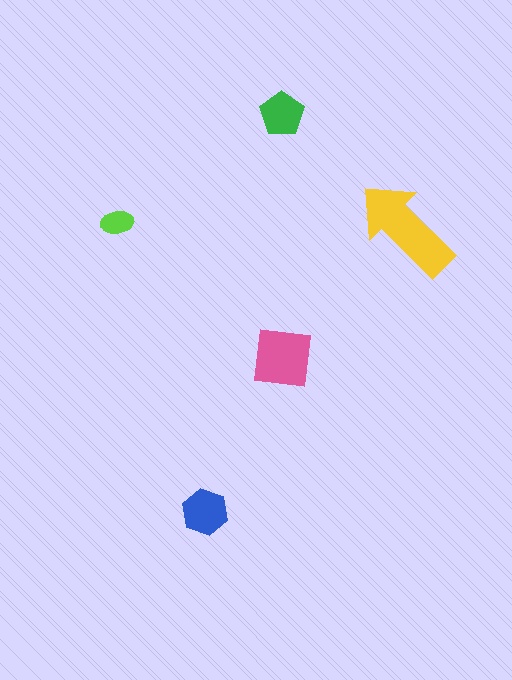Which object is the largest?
The yellow arrow.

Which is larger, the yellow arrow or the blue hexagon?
The yellow arrow.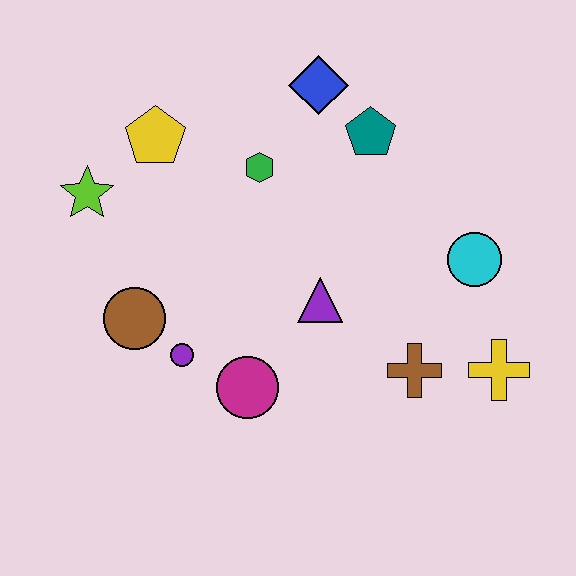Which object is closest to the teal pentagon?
The blue diamond is closest to the teal pentagon.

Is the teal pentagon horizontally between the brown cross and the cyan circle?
No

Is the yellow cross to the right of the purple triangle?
Yes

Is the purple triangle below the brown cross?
No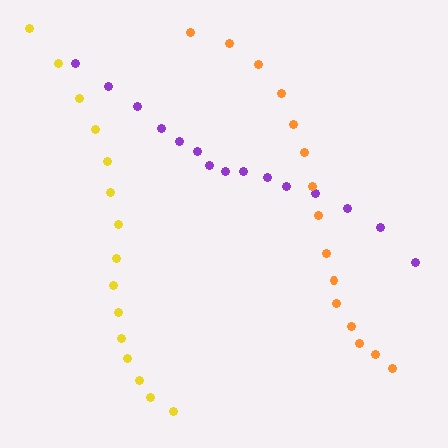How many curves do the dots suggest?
There are 3 distinct paths.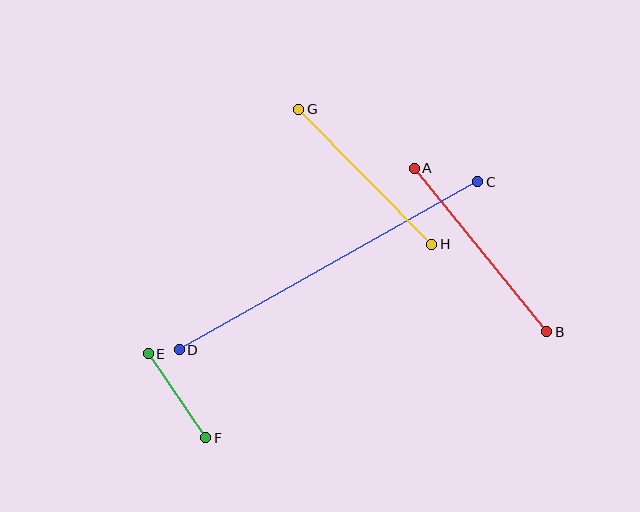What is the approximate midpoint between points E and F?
The midpoint is at approximately (177, 396) pixels.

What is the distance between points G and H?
The distance is approximately 189 pixels.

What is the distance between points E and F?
The distance is approximately 102 pixels.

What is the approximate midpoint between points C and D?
The midpoint is at approximately (329, 266) pixels.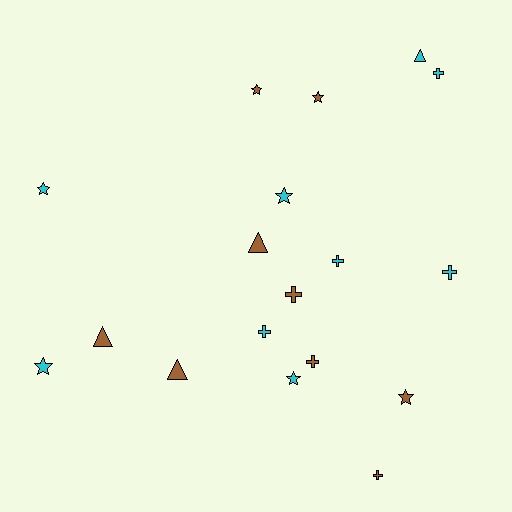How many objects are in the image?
There are 18 objects.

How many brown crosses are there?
There are 3 brown crosses.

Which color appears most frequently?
Brown, with 9 objects.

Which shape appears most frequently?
Cross, with 7 objects.